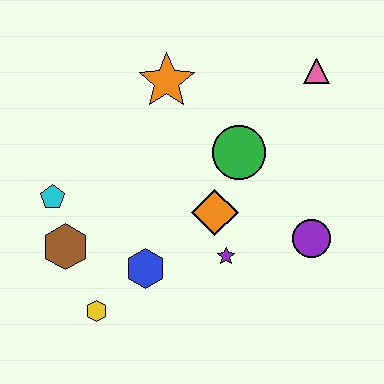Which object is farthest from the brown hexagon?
The pink triangle is farthest from the brown hexagon.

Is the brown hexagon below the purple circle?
Yes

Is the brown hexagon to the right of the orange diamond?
No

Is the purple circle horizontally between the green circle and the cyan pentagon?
No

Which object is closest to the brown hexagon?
The cyan pentagon is closest to the brown hexagon.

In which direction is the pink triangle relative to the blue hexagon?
The pink triangle is above the blue hexagon.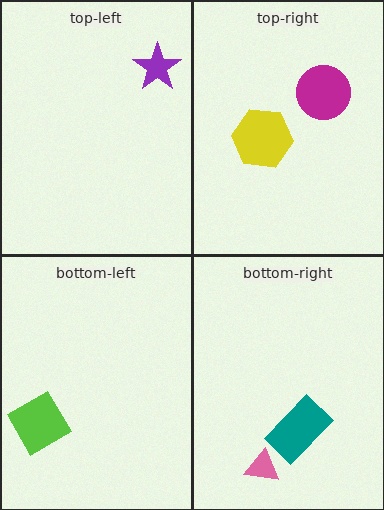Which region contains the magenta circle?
The top-right region.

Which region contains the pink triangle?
The bottom-right region.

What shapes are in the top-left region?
The purple star.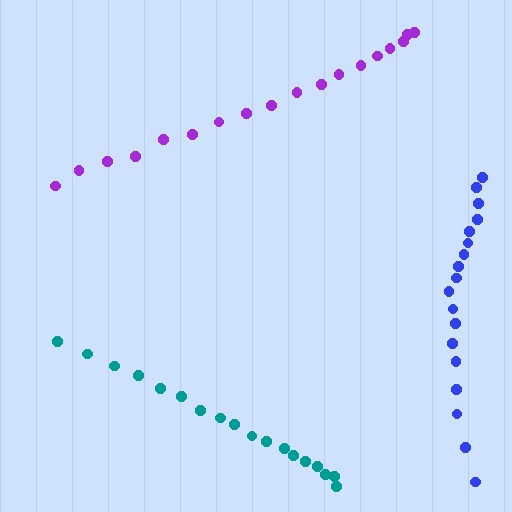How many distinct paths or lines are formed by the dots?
There are 3 distinct paths.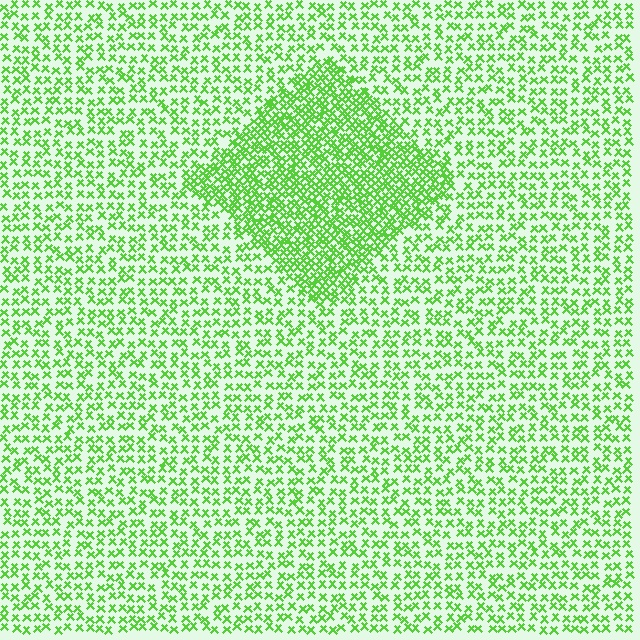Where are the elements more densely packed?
The elements are more densely packed inside the diamond boundary.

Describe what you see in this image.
The image contains small lime elements arranged at two different densities. A diamond-shaped region is visible where the elements are more densely packed than the surrounding area.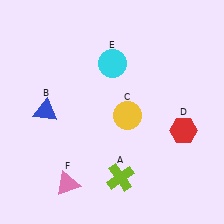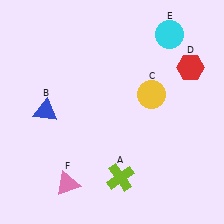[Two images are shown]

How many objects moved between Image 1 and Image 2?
3 objects moved between the two images.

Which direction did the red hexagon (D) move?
The red hexagon (D) moved up.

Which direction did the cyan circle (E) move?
The cyan circle (E) moved right.